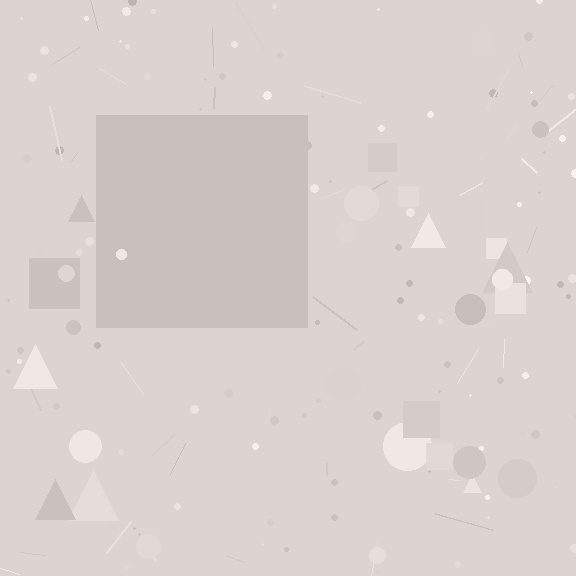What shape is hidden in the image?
A square is hidden in the image.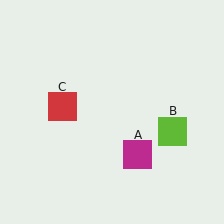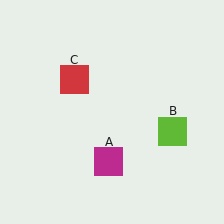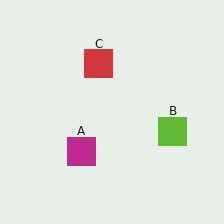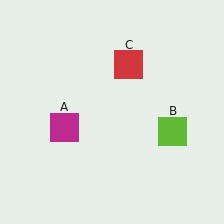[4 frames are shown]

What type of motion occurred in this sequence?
The magenta square (object A), red square (object C) rotated clockwise around the center of the scene.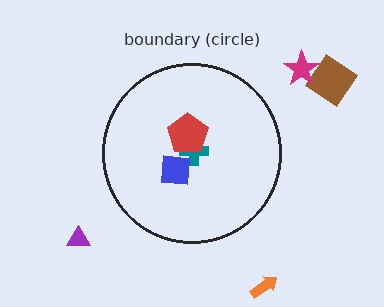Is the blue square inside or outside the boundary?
Inside.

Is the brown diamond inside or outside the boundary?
Outside.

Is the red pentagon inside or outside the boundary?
Inside.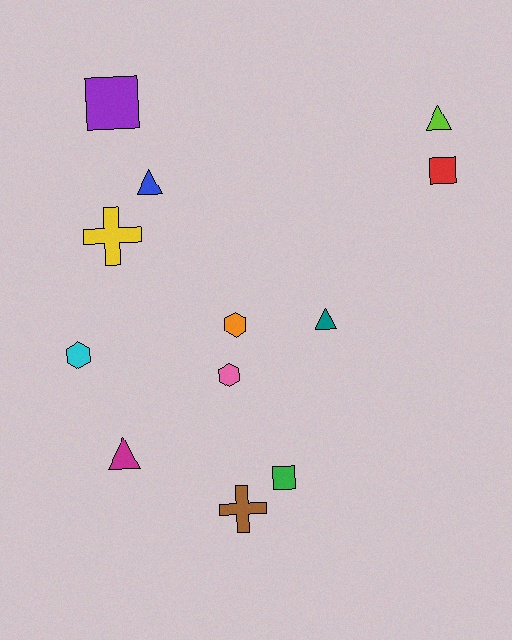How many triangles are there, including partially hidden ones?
There are 4 triangles.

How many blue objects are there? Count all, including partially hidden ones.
There is 1 blue object.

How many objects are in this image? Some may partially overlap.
There are 12 objects.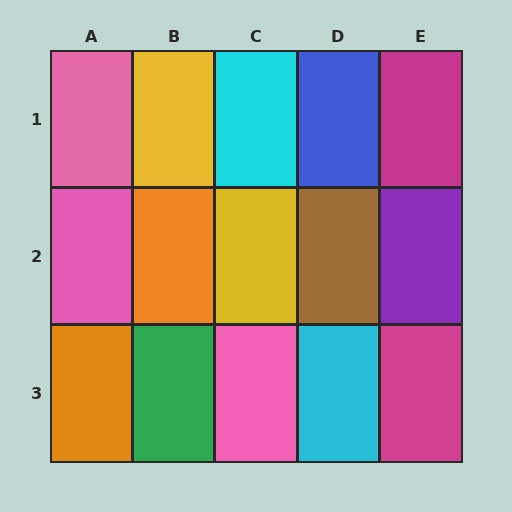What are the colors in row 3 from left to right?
Orange, green, pink, cyan, magenta.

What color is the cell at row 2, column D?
Brown.